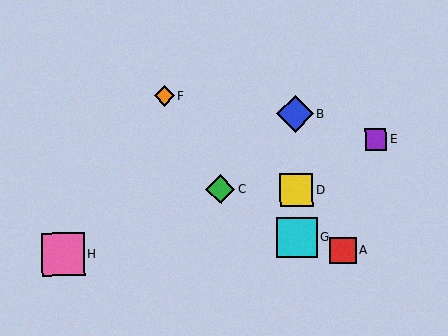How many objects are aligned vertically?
3 objects (B, D, G) are aligned vertically.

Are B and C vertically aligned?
No, B is at x≈295 and C is at x≈221.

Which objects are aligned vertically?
Objects B, D, G are aligned vertically.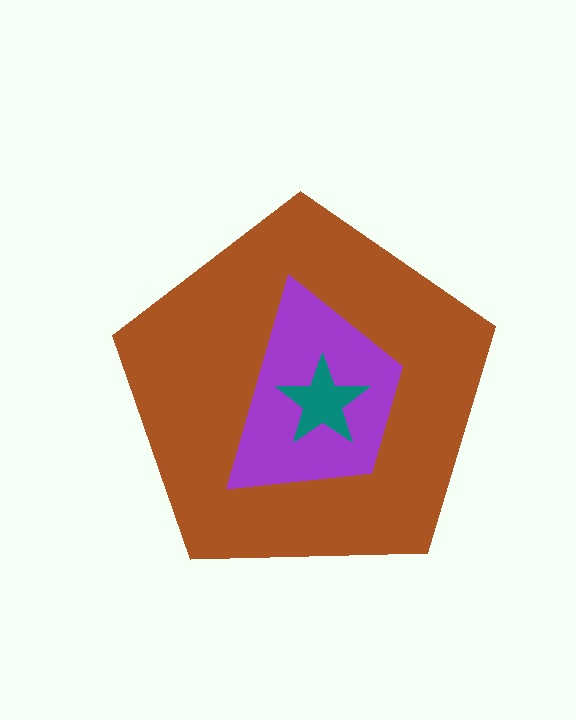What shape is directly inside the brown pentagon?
The purple trapezoid.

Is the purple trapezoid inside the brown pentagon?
Yes.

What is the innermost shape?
The teal star.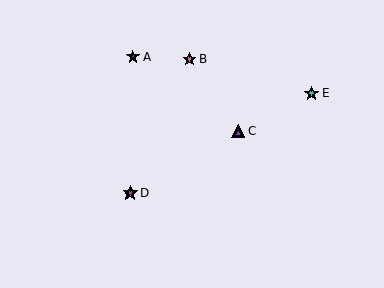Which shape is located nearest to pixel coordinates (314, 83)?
The cyan star (labeled E) at (311, 93) is nearest to that location.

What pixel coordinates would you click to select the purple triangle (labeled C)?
Click at (238, 131) to select the purple triangle C.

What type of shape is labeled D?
Shape D is a magenta star.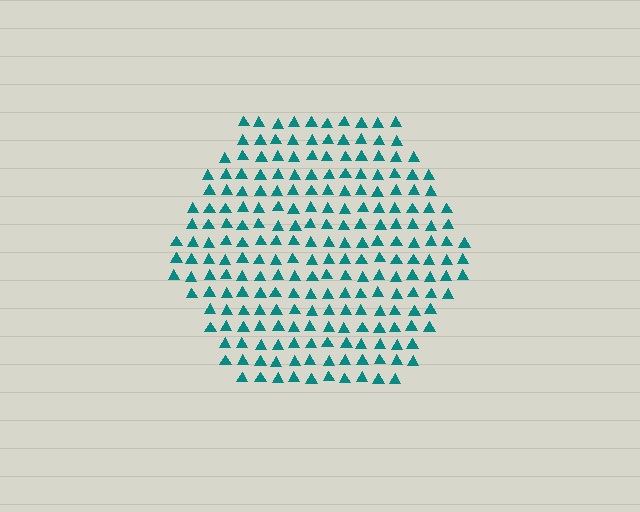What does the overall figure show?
The overall figure shows a hexagon.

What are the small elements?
The small elements are triangles.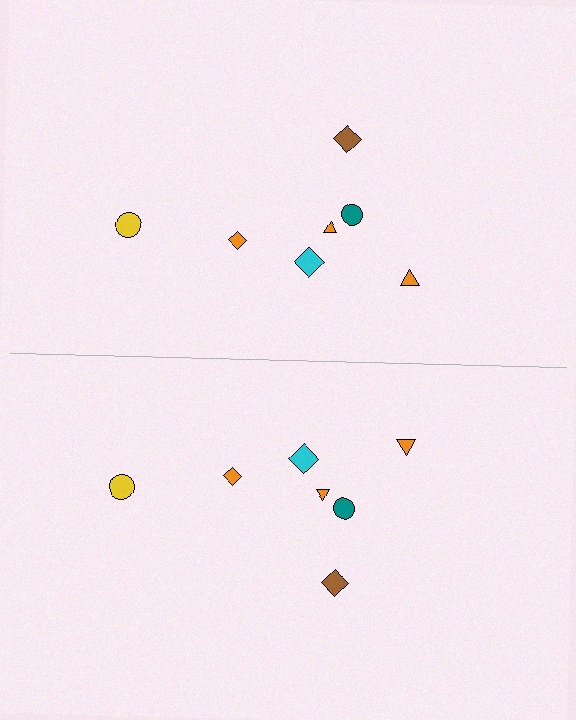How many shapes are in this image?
There are 14 shapes in this image.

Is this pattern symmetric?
Yes, this pattern has bilateral (reflection) symmetry.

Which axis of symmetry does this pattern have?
The pattern has a horizontal axis of symmetry running through the center of the image.